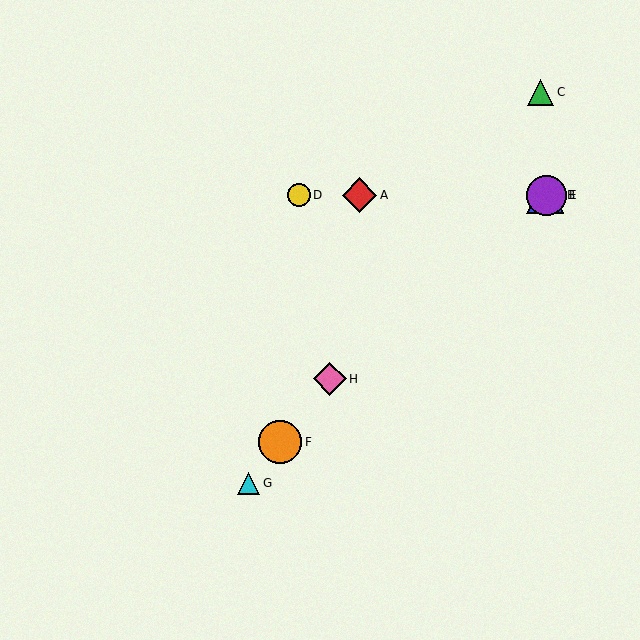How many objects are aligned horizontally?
4 objects (A, B, D, E) are aligned horizontally.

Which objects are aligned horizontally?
Objects A, B, D, E are aligned horizontally.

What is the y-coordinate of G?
Object G is at y≈483.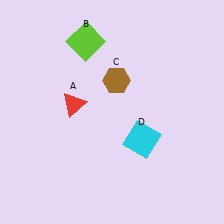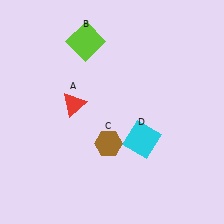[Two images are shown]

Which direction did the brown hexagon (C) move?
The brown hexagon (C) moved down.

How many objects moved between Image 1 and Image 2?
1 object moved between the two images.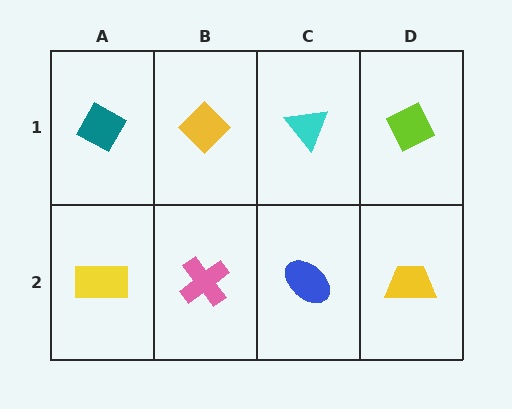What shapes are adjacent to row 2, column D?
A lime diamond (row 1, column D), a blue ellipse (row 2, column C).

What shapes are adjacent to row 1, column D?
A yellow trapezoid (row 2, column D), a cyan triangle (row 1, column C).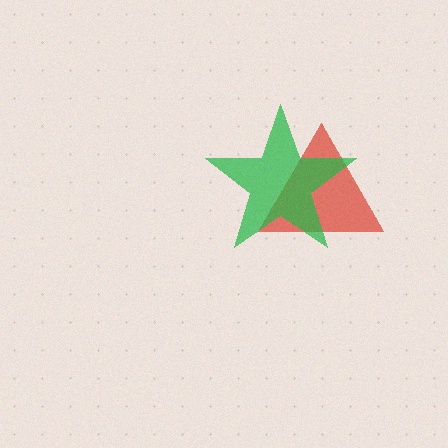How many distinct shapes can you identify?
There are 2 distinct shapes: a red triangle, a green star.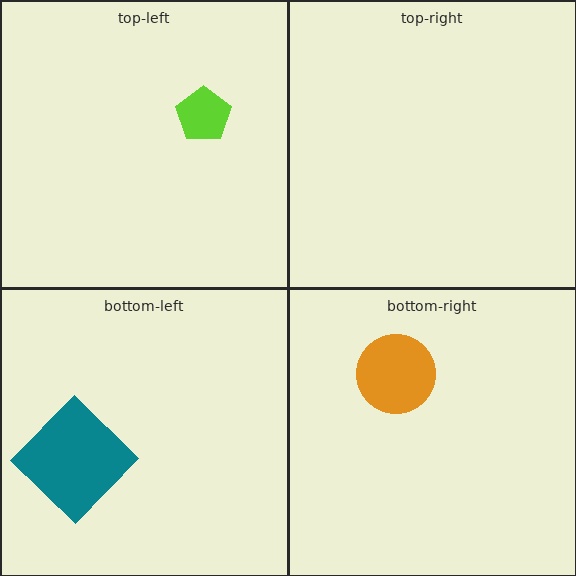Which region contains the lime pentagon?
The top-left region.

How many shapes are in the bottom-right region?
1.